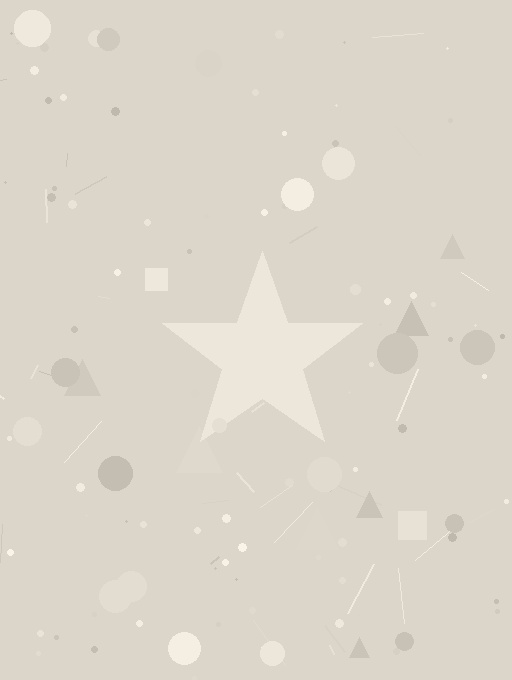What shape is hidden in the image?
A star is hidden in the image.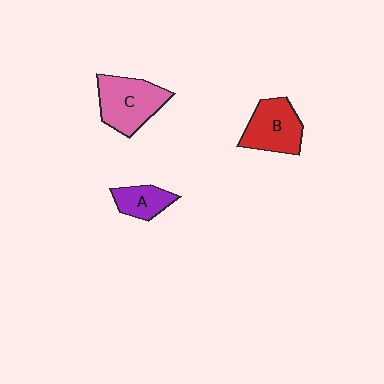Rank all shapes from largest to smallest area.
From largest to smallest: C (pink), B (red), A (purple).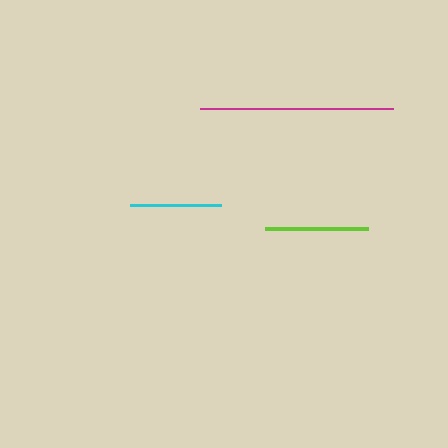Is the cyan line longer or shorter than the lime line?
The lime line is longer than the cyan line.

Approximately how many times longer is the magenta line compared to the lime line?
The magenta line is approximately 1.9 times the length of the lime line.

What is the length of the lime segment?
The lime segment is approximately 102 pixels long.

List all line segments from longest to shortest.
From longest to shortest: magenta, lime, cyan.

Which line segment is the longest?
The magenta line is the longest at approximately 193 pixels.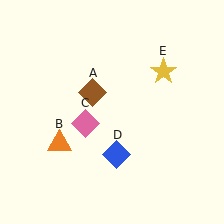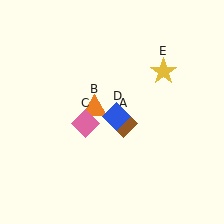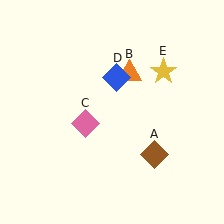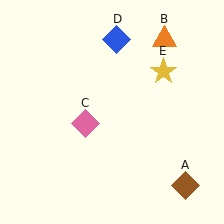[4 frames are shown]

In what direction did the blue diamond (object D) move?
The blue diamond (object D) moved up.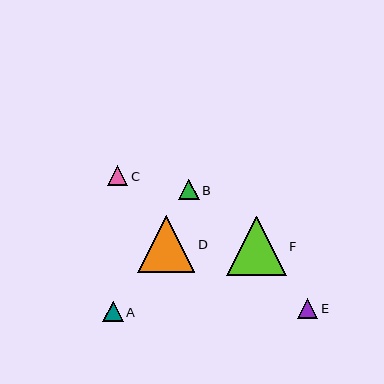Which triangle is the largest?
Triangle F is the largest with a size of approximately 59 pixels.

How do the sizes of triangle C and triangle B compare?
Triangle C and triangle B are approximately the same size.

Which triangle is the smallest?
Triangle E is the smallest with a size of approximately 20 pixels.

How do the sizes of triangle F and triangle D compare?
Triangle F and triangle D are approximately the same size.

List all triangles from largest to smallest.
From largest to smallest: F, D, C, B, A, E.